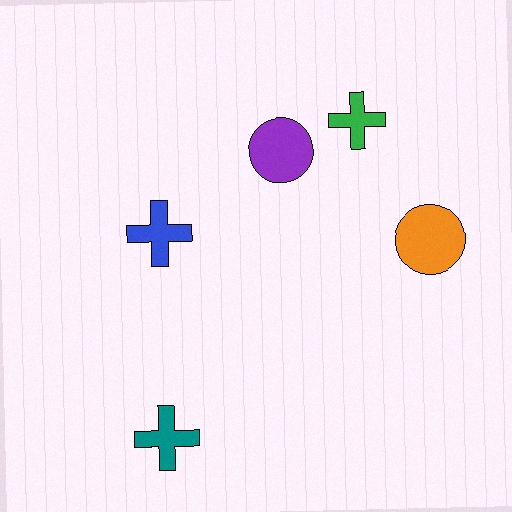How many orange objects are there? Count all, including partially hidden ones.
There is 1 orange object.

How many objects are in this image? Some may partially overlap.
There are 5 objects.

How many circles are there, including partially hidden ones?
There are 2 circles.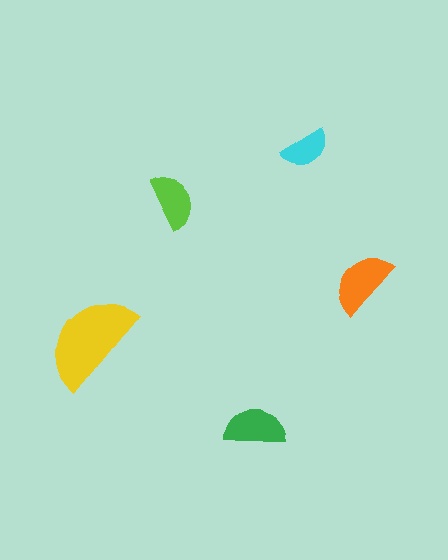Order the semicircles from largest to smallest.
the yellow one, the orange one, the green one, the lime one, the cyan one.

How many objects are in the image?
There are 5 objects in the image.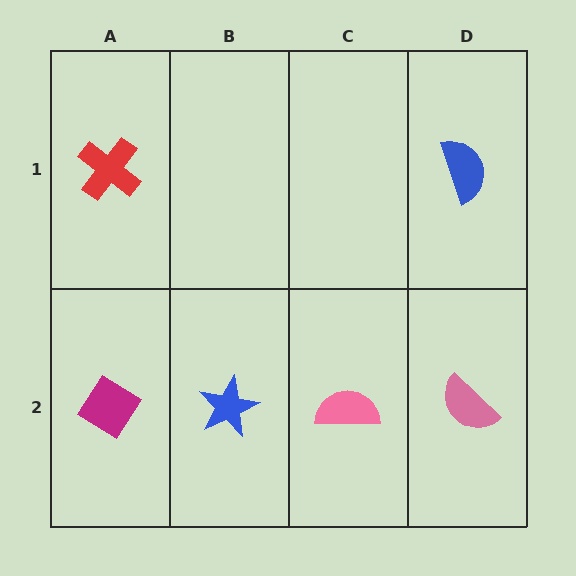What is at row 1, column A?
A red cross.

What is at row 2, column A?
A magenta diamond.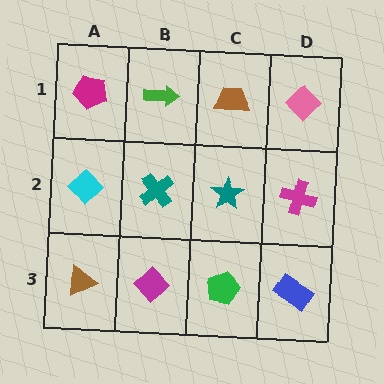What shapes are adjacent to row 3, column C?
A teal star (row 2, column C), a magenta diamond (row 3, column B), a blue rectangle (row 3, column D).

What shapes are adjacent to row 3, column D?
A magenta cross (row 2, column D), a green pentagon (row 3, column C).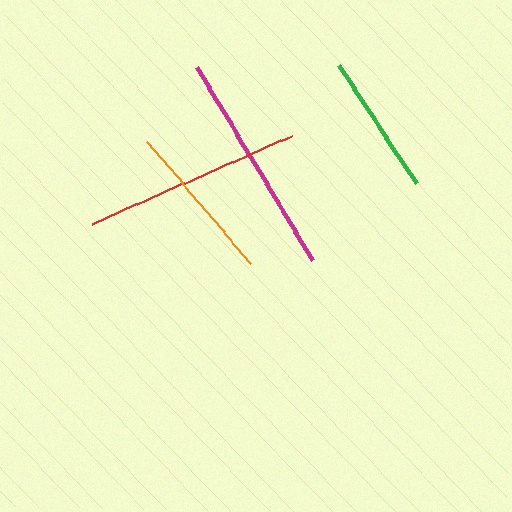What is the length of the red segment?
The red segment is approximately 218 pixels long.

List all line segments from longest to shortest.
From longest to shortest: magenta, red, orange, green.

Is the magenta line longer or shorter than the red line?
The magenta line is longer than the red line.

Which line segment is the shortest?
The green line is the shortest at approximately 142 pixels.